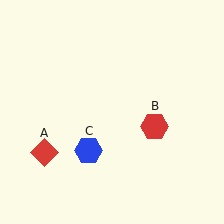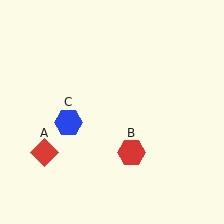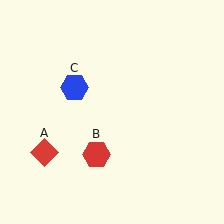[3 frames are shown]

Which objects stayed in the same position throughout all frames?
Red diamond (object A) remained stationary.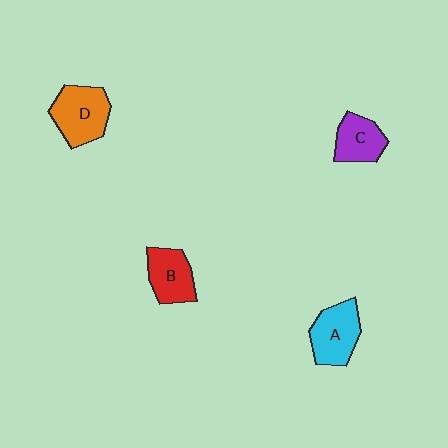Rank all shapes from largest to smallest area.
From largest to smallest: D (orange), A (cyan), B (red), C (purple).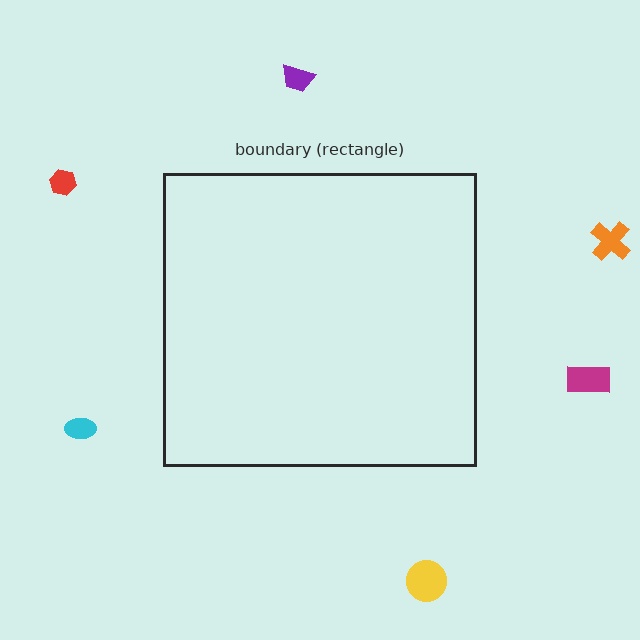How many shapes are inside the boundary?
0 inside, 6 outside.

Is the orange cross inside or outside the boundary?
Outside.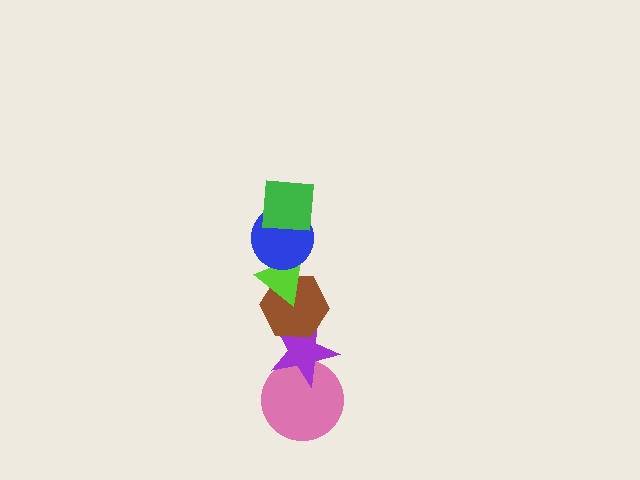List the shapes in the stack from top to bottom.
From top to bottom: the green square, the blue circle, the lime triangle, the brown hexagon, the purple star, the pink circle.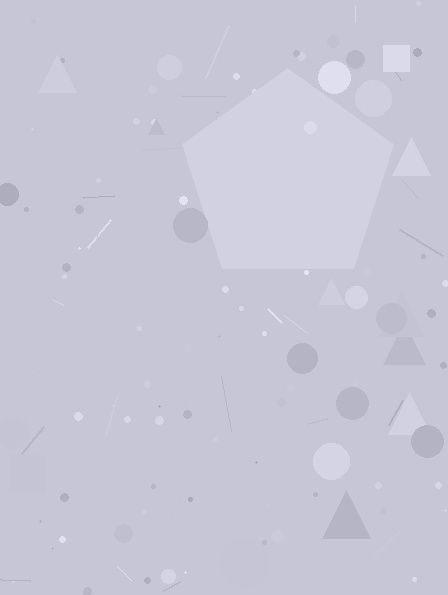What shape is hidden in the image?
A pentagon is hidden in the image.